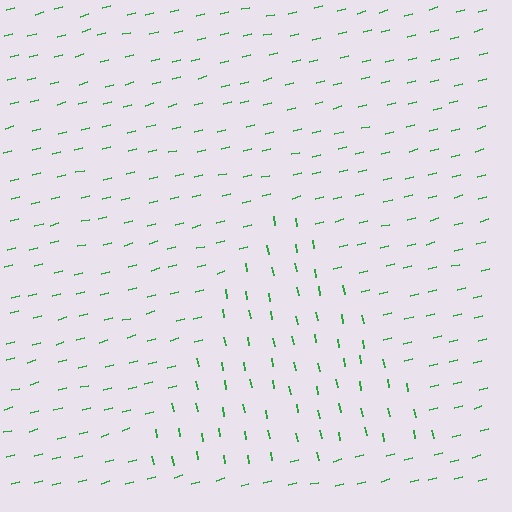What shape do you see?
I see a triangle.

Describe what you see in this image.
The image is filled with small green line segments. A triangle region in the image has lines oriented differently from the surrounding lines, creating a visible texture boundary.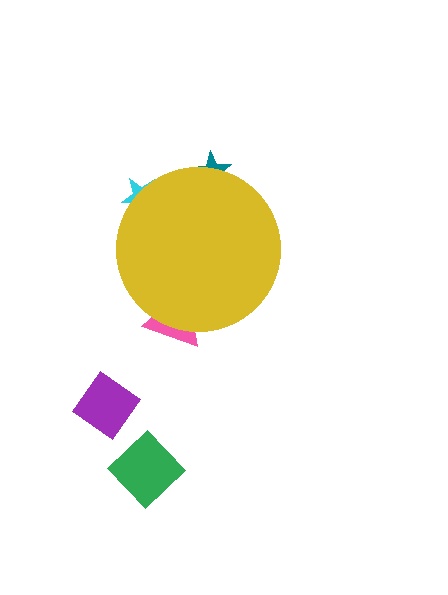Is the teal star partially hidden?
Yes, the teal star is partially hidden behind the yellow circle.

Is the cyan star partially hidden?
Yes, the cyan star is partially hidden behind the yellow circle.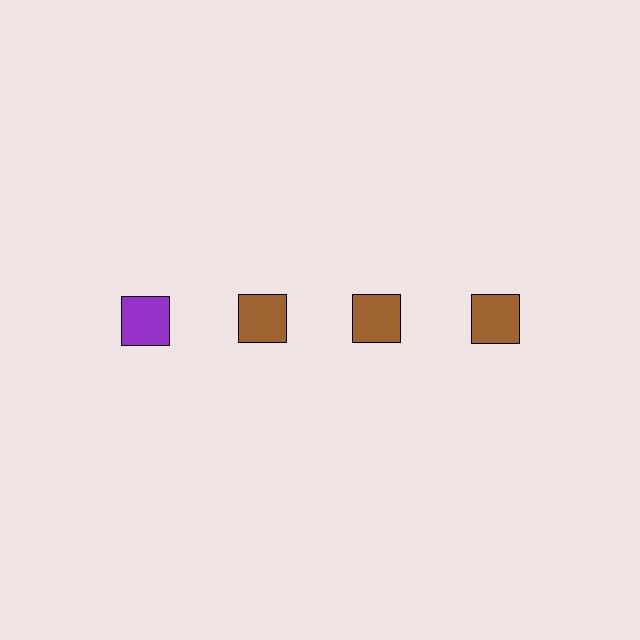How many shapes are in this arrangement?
There are 4 shapes arranged in a grid pattern.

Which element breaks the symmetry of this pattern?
The purple square in the top row, leftmost column breaks the symmetry. All other shapes are brown squares.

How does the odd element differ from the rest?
It has a different color: purple instead of brown.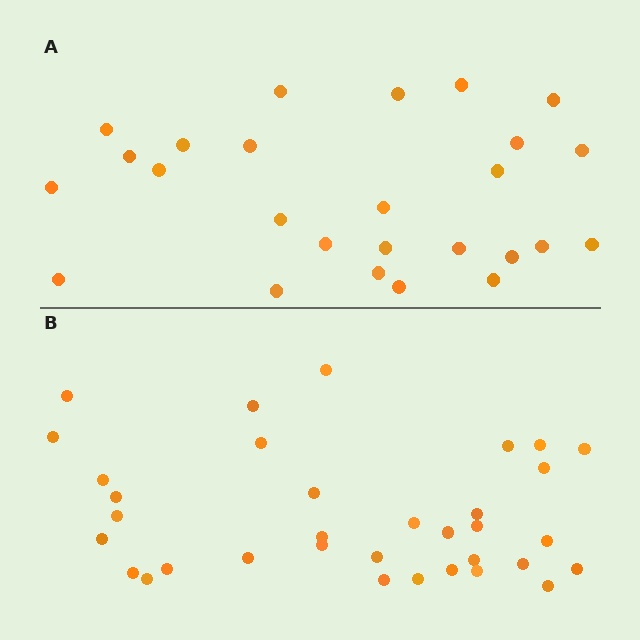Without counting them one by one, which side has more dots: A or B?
Region B (the bottom region) has more dots.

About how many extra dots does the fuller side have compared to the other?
Region B has roughly 8 or so more dots than region A.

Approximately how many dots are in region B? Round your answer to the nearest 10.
About 30 dots. (The exact count is 34, which rounds to 30.)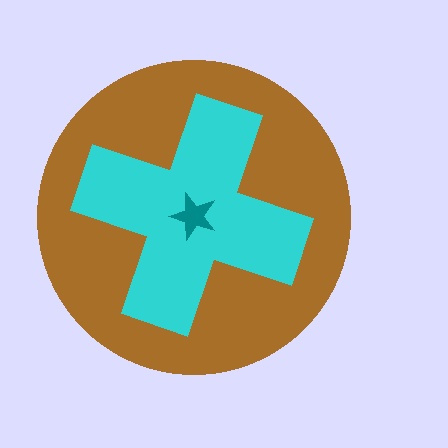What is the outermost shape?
The brown circle.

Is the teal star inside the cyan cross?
Yes.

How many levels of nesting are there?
3.